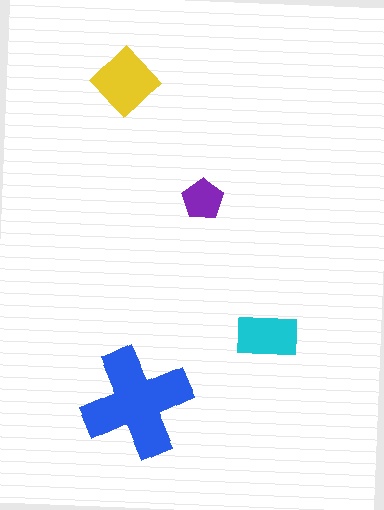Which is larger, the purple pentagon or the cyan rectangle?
The cyan rectangle.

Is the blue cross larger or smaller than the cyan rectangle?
Larger.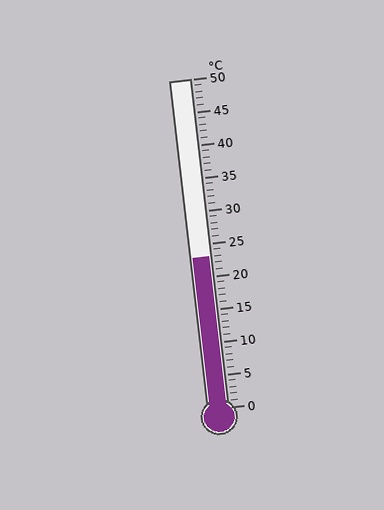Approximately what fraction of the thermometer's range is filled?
The thermometer is filled to approximately 45% of its range.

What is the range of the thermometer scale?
The thermometer scale ranges from 0°C to 50°C.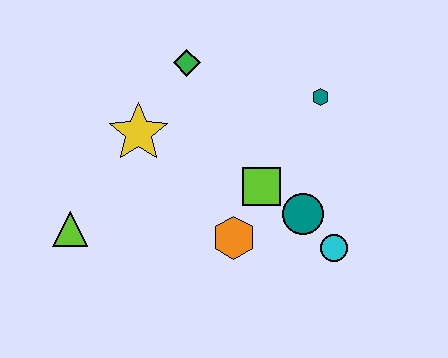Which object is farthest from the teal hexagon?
The lime triangle is farthest from the teal hexagon.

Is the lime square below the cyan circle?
No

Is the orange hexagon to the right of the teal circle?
No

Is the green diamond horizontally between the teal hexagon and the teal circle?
No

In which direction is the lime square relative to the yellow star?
The lime square is to the right of the yellow star.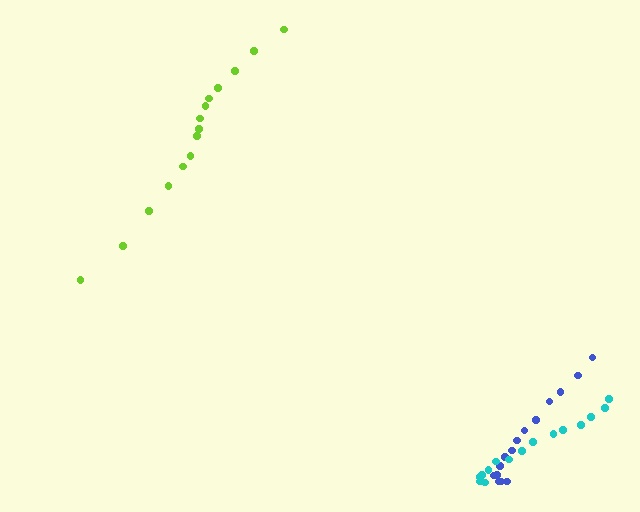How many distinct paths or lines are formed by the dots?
There are 3 distinct paths.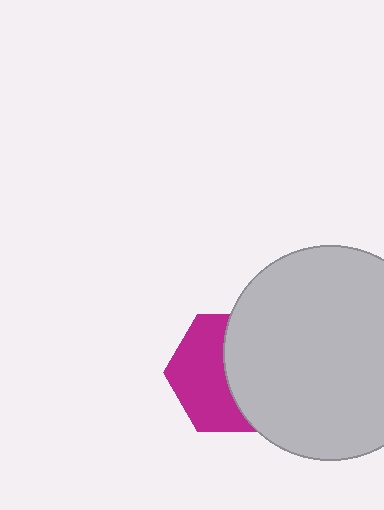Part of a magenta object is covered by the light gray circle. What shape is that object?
It is a hexagon.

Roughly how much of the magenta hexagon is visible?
About half of it is visible (roughly 50%).